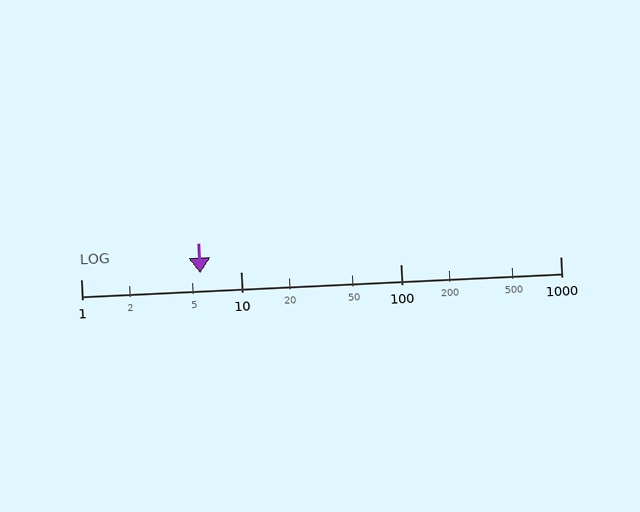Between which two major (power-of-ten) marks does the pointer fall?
The pointer is between 1 and 10.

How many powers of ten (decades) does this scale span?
The scale spans 3 decades, from 1 to 1000.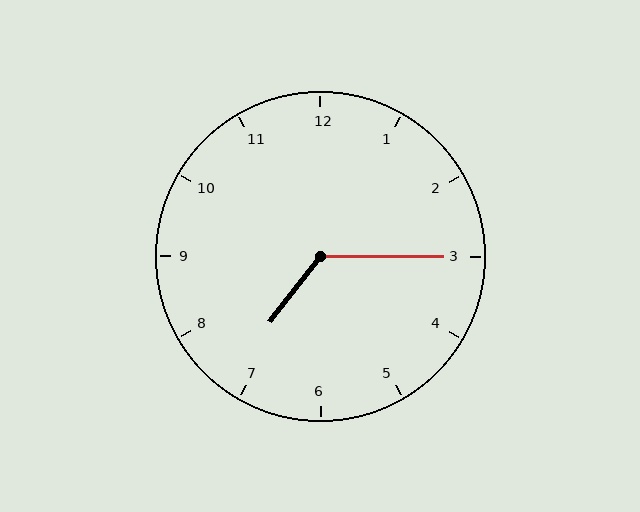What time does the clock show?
7:15.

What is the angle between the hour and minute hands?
Approximately 128 degrees.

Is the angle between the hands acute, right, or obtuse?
It is obtuse.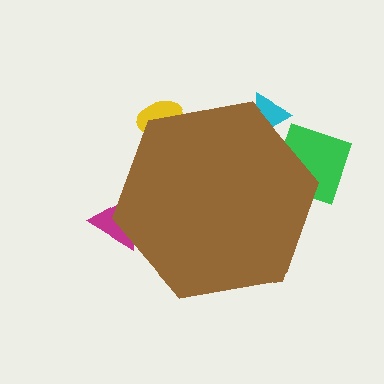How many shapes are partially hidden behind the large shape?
4 shapes are partially hidden.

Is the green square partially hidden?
Yes, the green square is partially hidden behind the brown hexagon.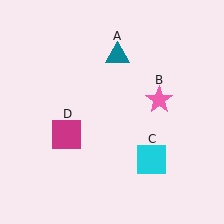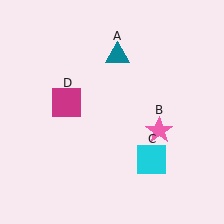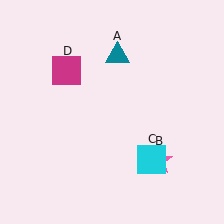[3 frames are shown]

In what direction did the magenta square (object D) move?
The magenta square (object D) moved up.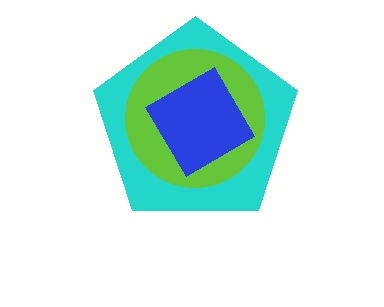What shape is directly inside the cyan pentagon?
The lime circle.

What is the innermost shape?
The blue diamond.